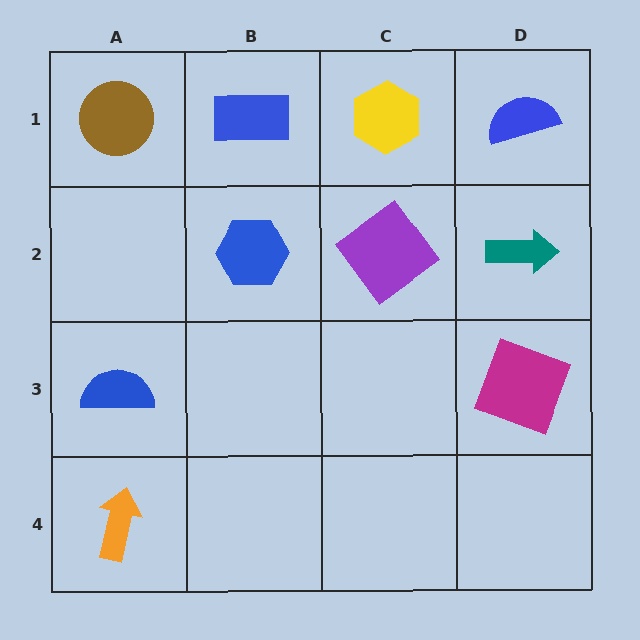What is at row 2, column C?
A purple diamond.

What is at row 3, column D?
A magenta square.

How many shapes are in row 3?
2 shapes.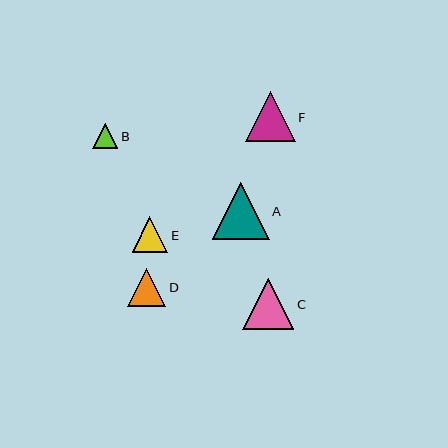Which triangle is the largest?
Triangle A is the largest with a size of approximately 57 pixels.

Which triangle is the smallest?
Triangle B is the smallest with a size of approximately 25 pixels.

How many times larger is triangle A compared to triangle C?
Triangle A is approximately 1.1 times the size of triangle C.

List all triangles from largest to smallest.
From largest to smallest: A, C, F, D, E, B.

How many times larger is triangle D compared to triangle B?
Triangle D is approximately 1.5 times the size of triangle B.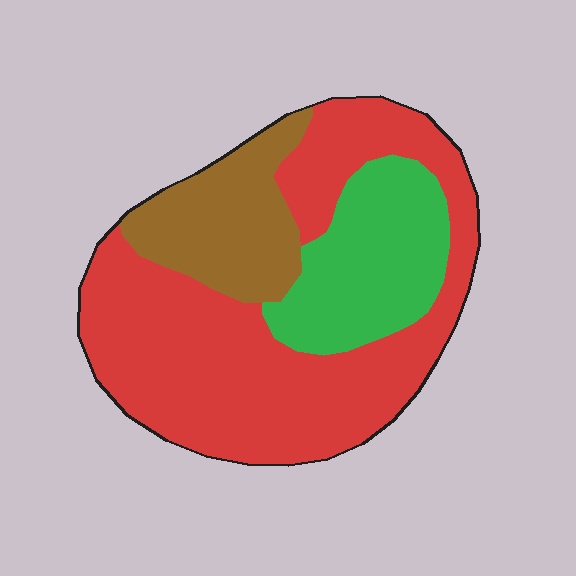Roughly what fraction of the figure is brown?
Brown covers around 20% of the figure.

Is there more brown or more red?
Red.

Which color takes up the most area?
Red, at roughly 60%.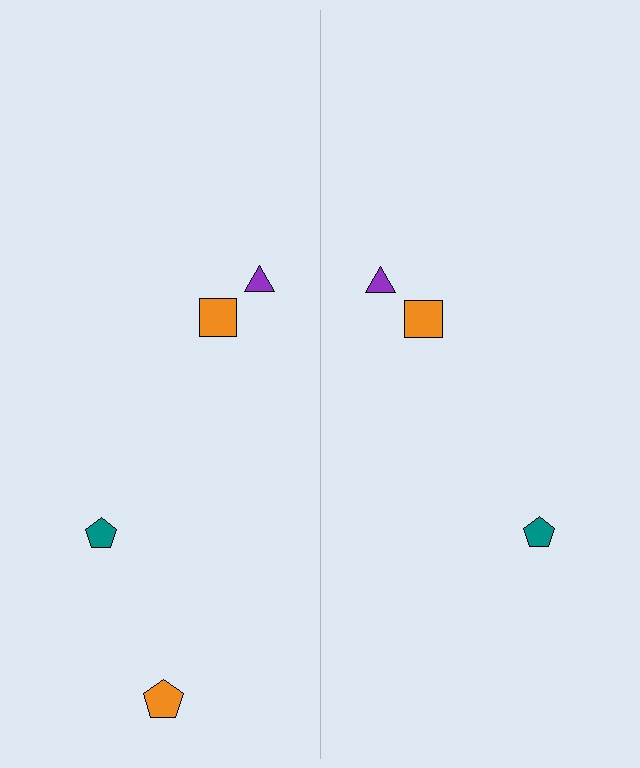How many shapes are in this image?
There are 7 shapes in this image.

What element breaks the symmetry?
A orange pentagon is missing from the right side.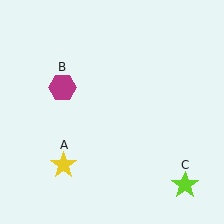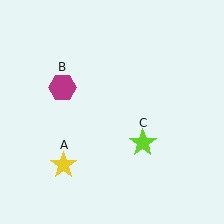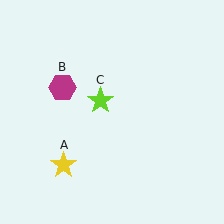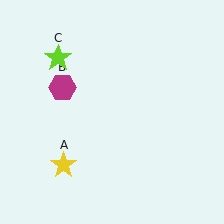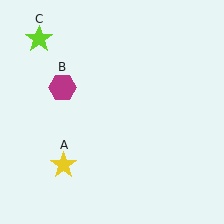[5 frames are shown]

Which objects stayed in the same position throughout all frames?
Yellow star (object A) and magenta hexagon (object B) remained stationary.